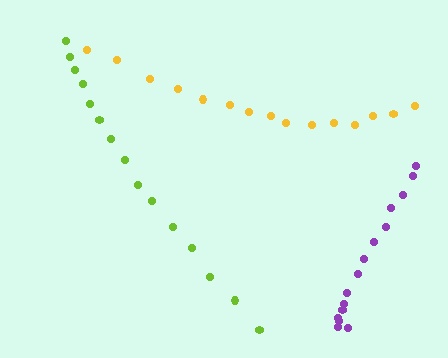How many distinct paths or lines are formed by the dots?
There are 3 distinct paths.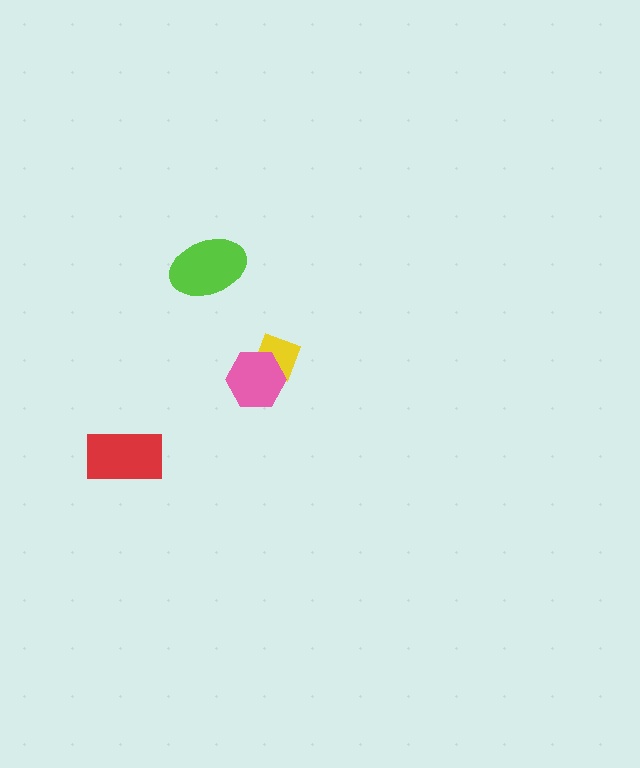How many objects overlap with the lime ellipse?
0 objects overlap with the lime ellipse.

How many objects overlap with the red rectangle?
0 objects overlap with the red rectangle.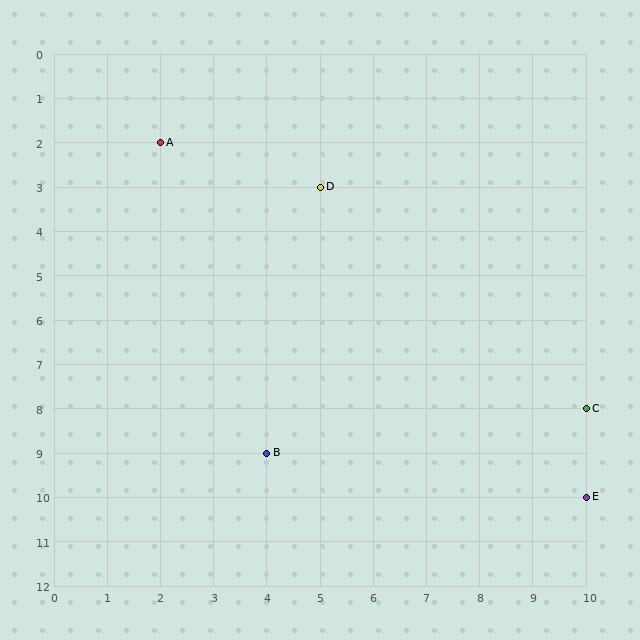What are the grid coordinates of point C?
Point C is at grid coordinates (10, 8).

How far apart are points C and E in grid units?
Points C and E are 2 rows apart.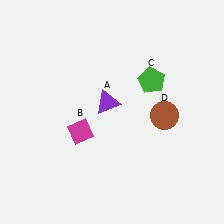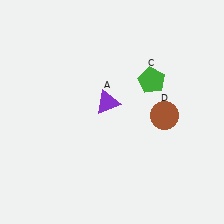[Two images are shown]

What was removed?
The magenta diamond (B) was removed in Image 2.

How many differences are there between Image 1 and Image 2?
There is 1 difference between the two images.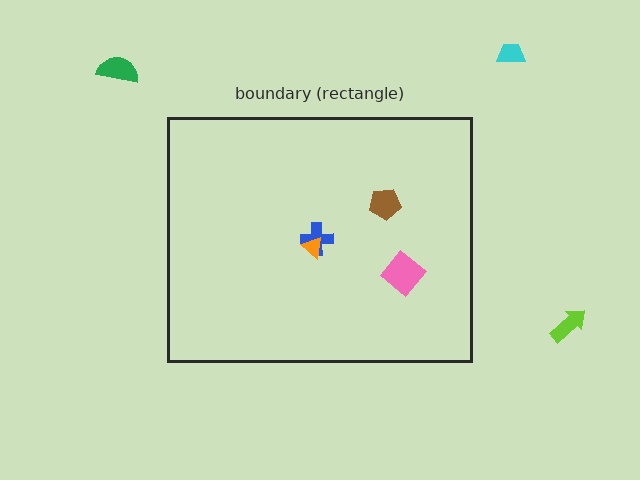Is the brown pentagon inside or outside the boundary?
Inside.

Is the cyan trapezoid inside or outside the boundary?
Outside.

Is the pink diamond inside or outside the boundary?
Inside.